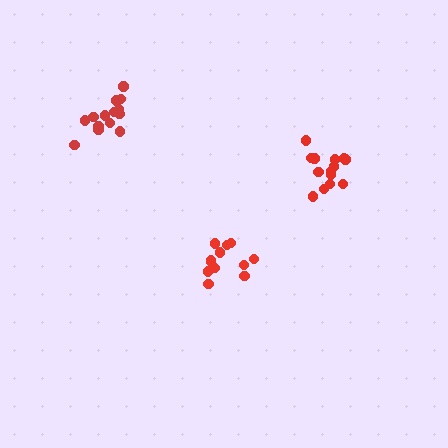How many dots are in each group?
Group 1: 14 dots, Group 2: 12 dots, Group 3: 14 dots (40 total).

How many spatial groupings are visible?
There are 3 spatial groupings.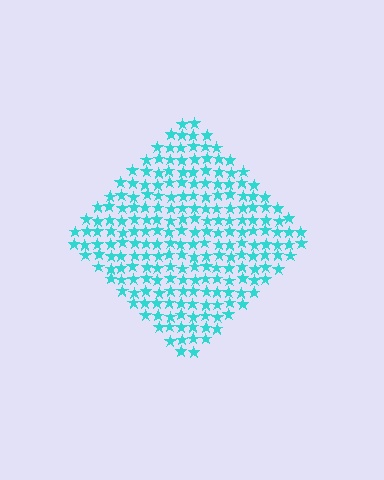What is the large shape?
The large shape is a diamond.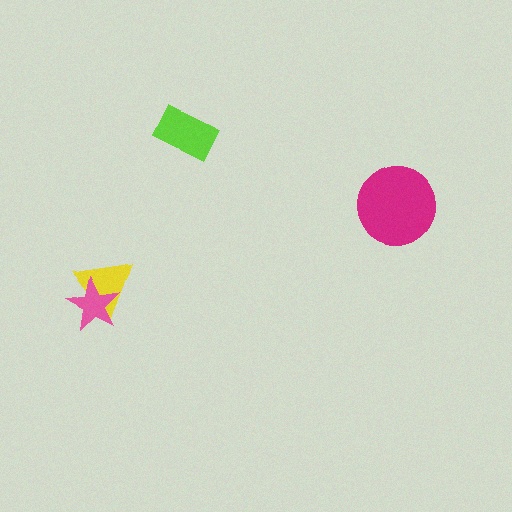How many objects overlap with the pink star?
1 object overlaps with the pink star.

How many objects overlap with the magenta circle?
0 objects overlap with the magenta circle.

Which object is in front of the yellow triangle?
The pink star is in front of the yellow triangle.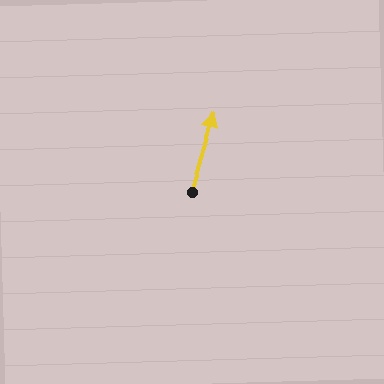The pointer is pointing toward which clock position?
Roughly 1 o'clock.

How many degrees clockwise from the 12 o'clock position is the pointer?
Approximately 17 degrees.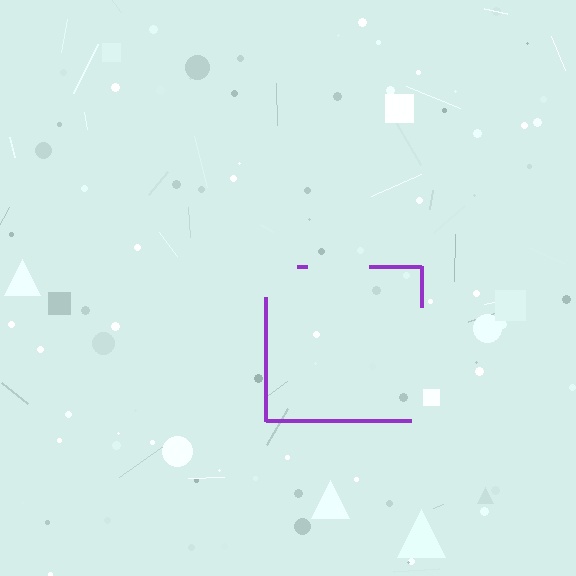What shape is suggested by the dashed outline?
The dashed outline suggests a square.